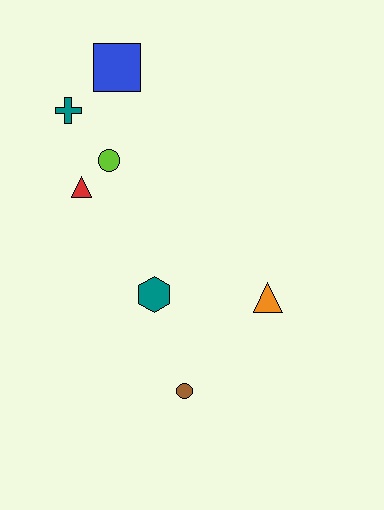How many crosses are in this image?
There is 1 cross.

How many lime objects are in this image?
There is 1 lime object.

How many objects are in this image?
There are 7 objects.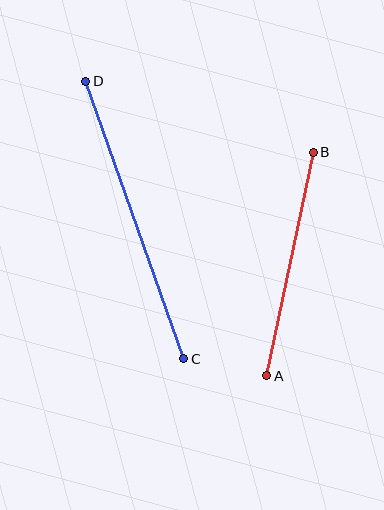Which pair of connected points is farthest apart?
Points C and D are farthest apart.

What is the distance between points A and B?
The distance is approximately 228 pixels.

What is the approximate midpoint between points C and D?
The midpoint is at approximately (135, 220) pixels.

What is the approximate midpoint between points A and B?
The midpoint is at approximately (290, 264) pixels.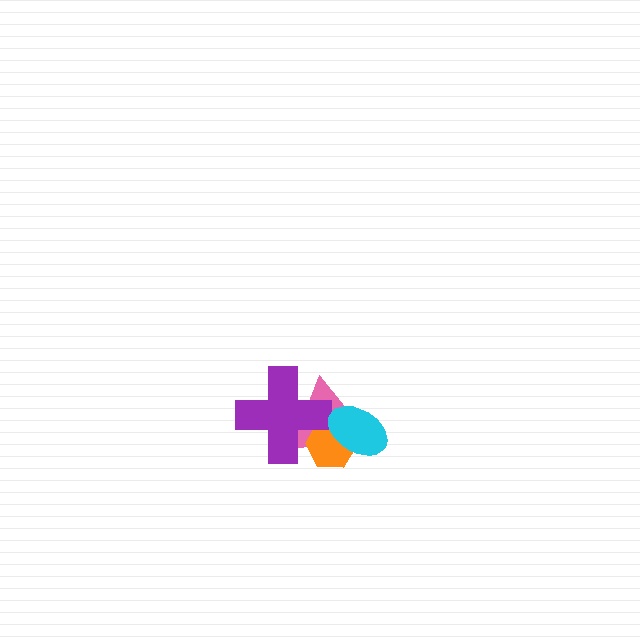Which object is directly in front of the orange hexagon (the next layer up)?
The purple cross is directly in front of the orange hexagon.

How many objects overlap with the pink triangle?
3 objects overlap with the pink triangle.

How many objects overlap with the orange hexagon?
3 objects overlap with the orange hexagon.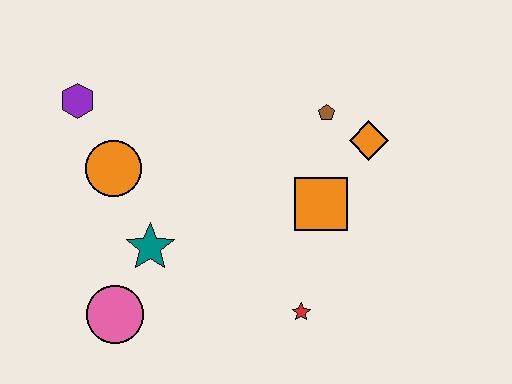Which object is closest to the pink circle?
The teal star is closest to the pink circle.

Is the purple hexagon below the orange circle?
No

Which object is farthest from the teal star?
The orange diamond is farthest from the teal star.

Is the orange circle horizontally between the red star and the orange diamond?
No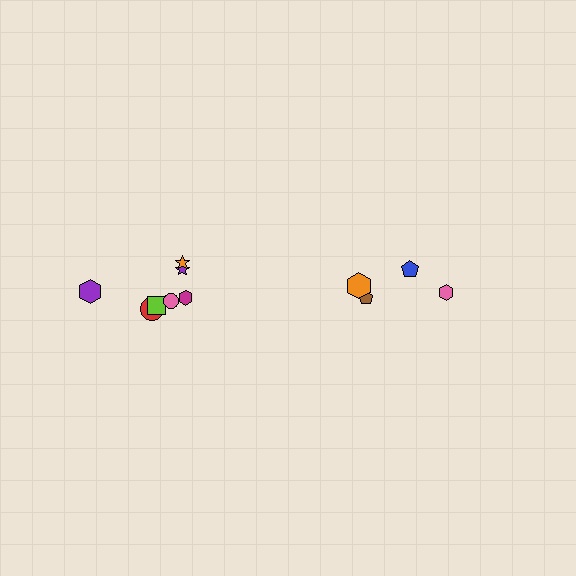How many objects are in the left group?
There are 7 objects.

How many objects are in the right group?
There are 4 objects.